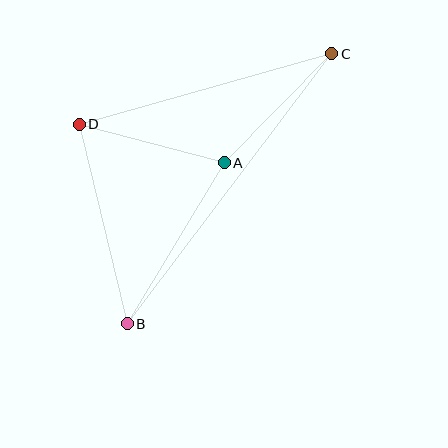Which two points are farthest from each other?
Points B and C are farthest from each other.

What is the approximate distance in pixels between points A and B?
The distance between A and B is approximately 188 pixels.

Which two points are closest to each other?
Points A and D are closest to each other.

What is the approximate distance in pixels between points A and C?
The distance between A and C is approximately 153 pixels.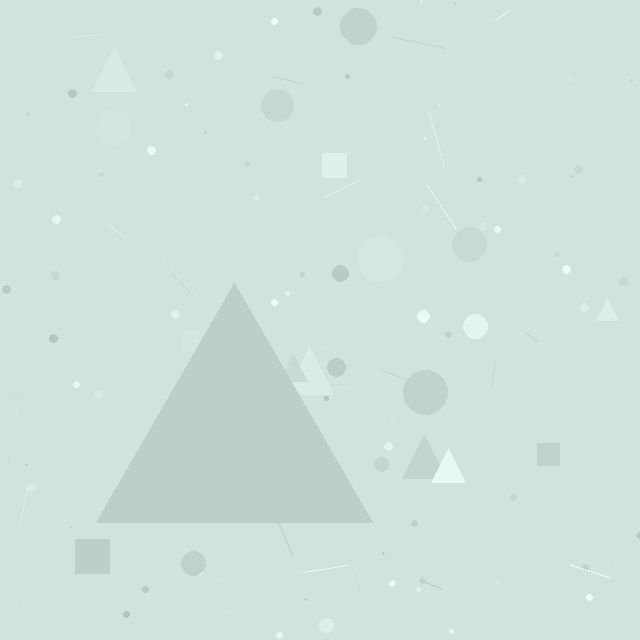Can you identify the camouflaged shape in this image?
The camouflaged shape is a triangle.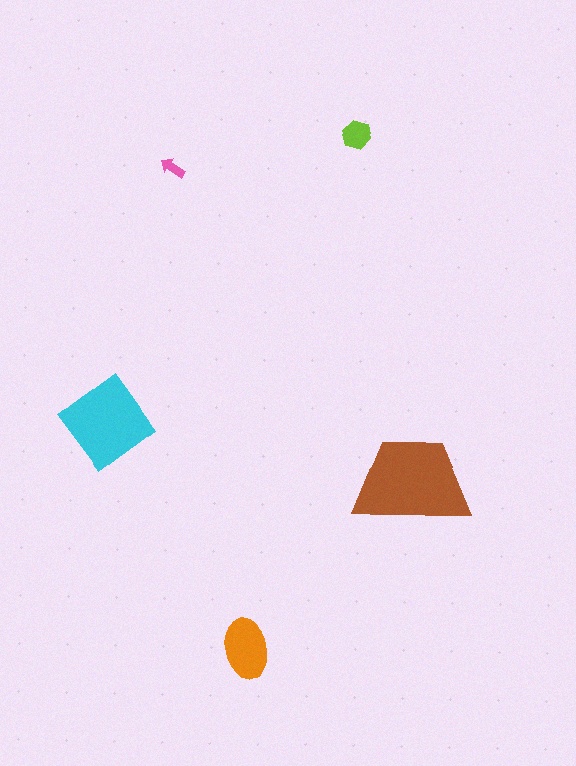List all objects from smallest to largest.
The pink arrow, the lime hexagon, the orange ellipse, the cyan diamond, the brown trapezoid.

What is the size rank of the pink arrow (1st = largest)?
5th.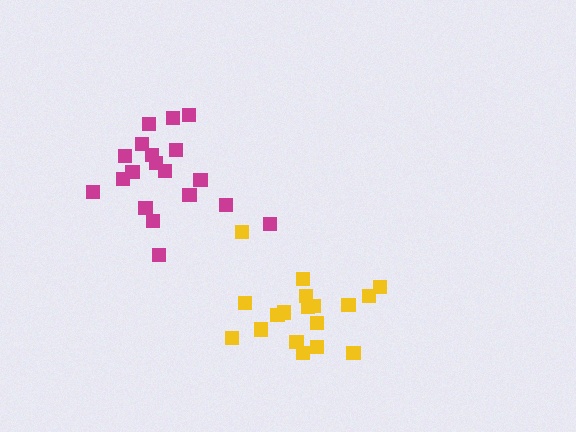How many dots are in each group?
Group 1: 19 dots, Group 2: 18 dots (37 total).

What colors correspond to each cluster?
The clusters are colored: magenta, yellow.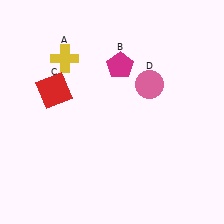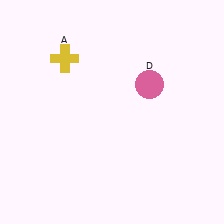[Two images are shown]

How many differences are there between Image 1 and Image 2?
There are 2 differences between the two images.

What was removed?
The red square (C), the magenta pentagon (B) were removed in Image 2.